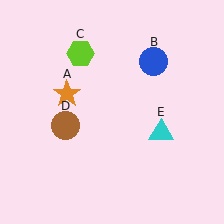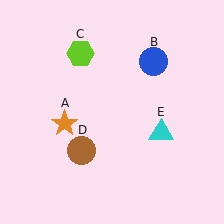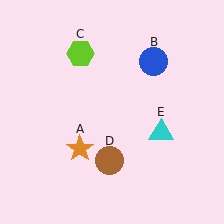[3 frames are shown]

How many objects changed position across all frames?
2 objects changed position: orange star (object A), brown circle (object D).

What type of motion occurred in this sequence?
The orange star (object A), brown circle (object D) rotated counterclockwise around the center of the scene.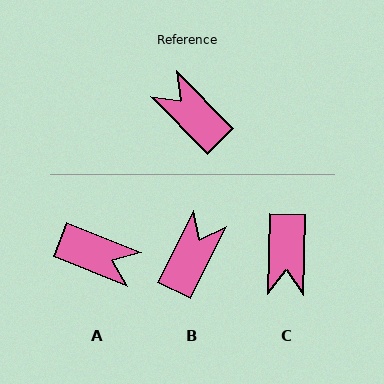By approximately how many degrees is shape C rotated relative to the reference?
Approximately 134 degrees counter-clockwise.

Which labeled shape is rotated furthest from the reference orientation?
A, about 157 degrees away.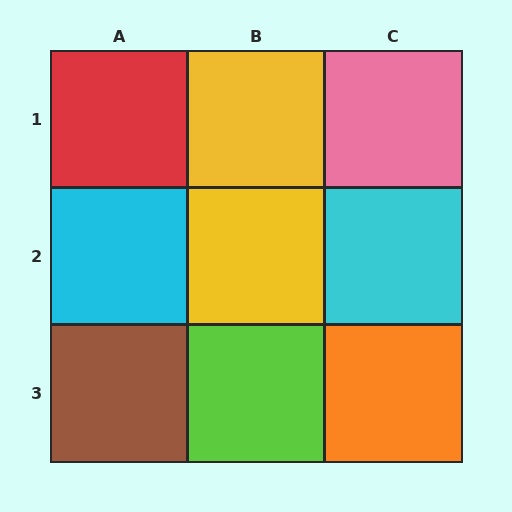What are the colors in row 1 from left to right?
Red, yellow, pink.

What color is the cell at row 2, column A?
Cyan.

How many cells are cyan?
2 cells are cyan.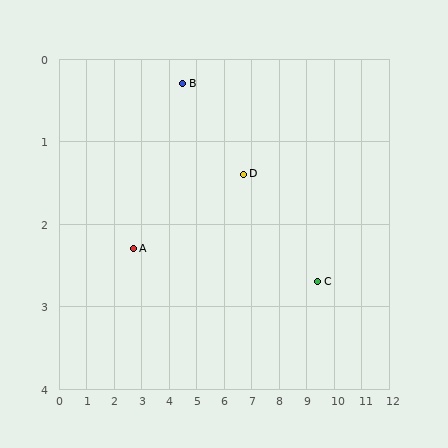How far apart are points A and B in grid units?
Points A and B are about 2.7 grid units apart.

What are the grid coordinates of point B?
Point B is at approximately (4.5, 0.3).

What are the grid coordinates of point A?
Point A is at approximately (2.7, 2.3).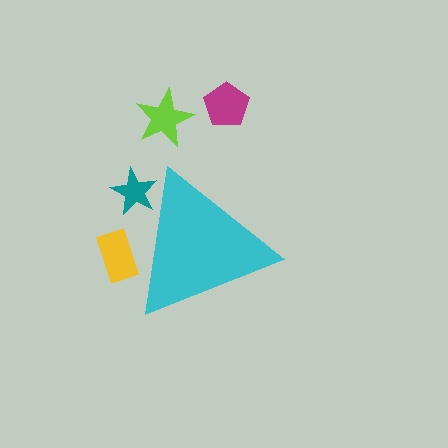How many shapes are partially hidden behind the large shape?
2 shapes are partially hidden.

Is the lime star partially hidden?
No, the lime star is fully visible.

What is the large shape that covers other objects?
A cyan triangle.